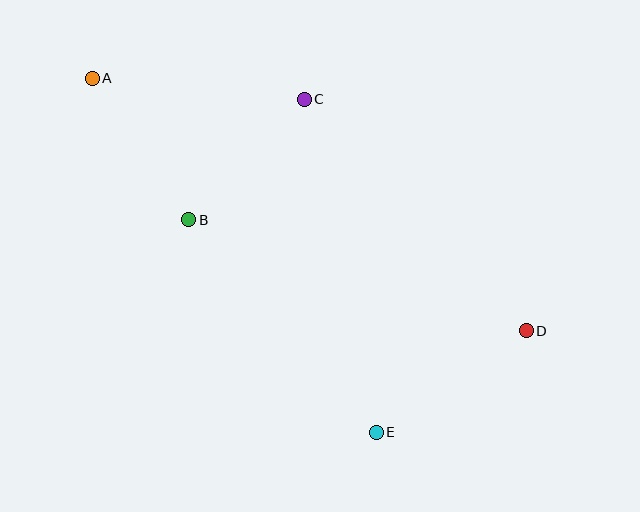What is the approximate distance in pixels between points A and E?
The distance between A and E is approximately 454 pixels.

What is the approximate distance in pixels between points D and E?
The distance between D and E is approximately 181 pixels.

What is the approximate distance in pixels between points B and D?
The distance between B and D is approximately 355 pixels.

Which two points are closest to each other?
Points B and C are closest to each other.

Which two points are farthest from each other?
Points A and D are farthest from each other.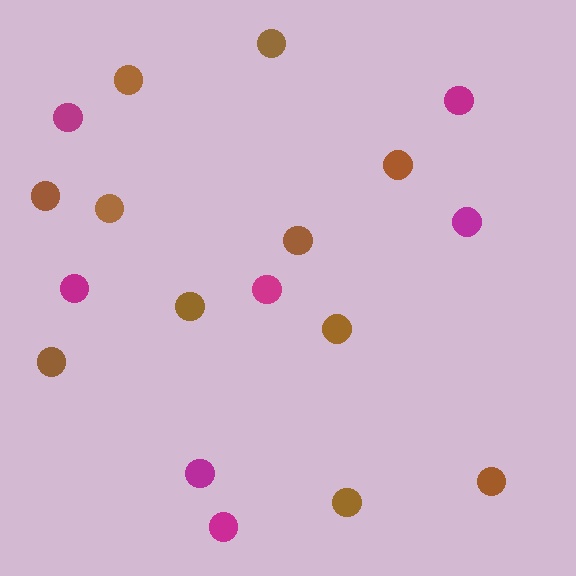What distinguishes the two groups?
There are 2 groups: one group of brown circles (11) and one group of magenta circles (7).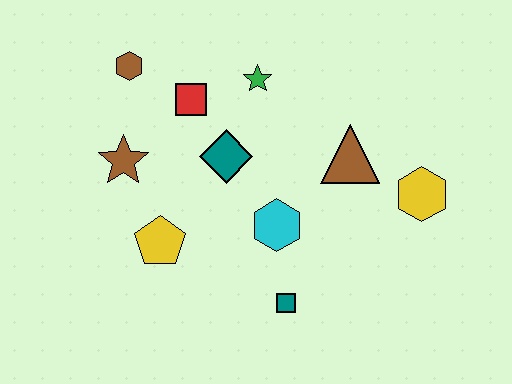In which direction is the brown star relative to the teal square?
The brown star is to the left of the teal square.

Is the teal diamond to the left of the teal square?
Yes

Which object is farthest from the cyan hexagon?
The brown hexagon is farthest from the cyan hexagon.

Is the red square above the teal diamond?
Yes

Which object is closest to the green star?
The red square is closest to the green star.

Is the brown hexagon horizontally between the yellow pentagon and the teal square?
No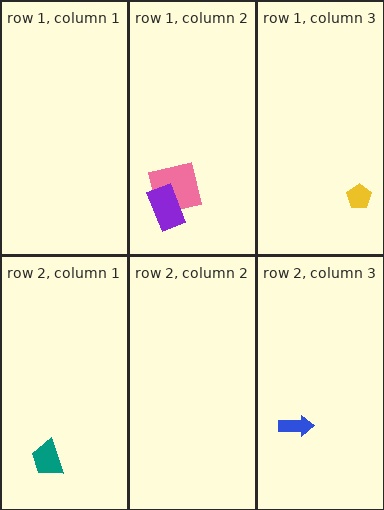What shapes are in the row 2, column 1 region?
The teal trapezoid.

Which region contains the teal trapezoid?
The row 2, column 1 region.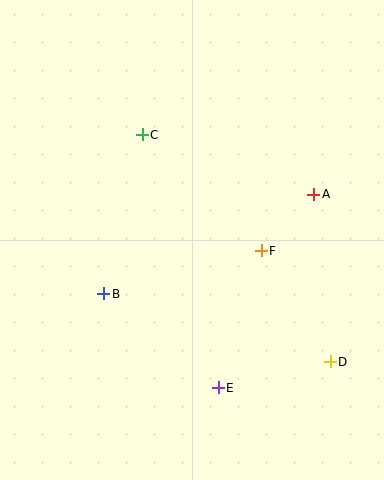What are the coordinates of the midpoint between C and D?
The midpoint between C and D is at (236, 248).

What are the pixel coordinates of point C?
Point C is at (142, 135).